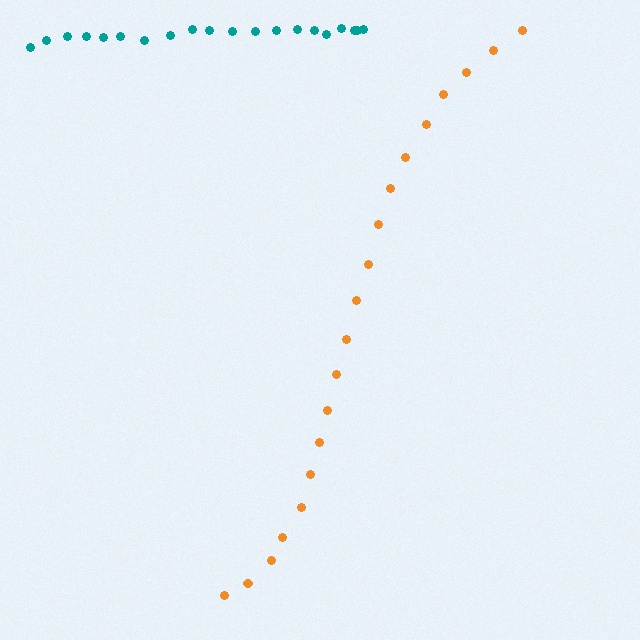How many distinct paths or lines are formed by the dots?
There are 2 distinct paths.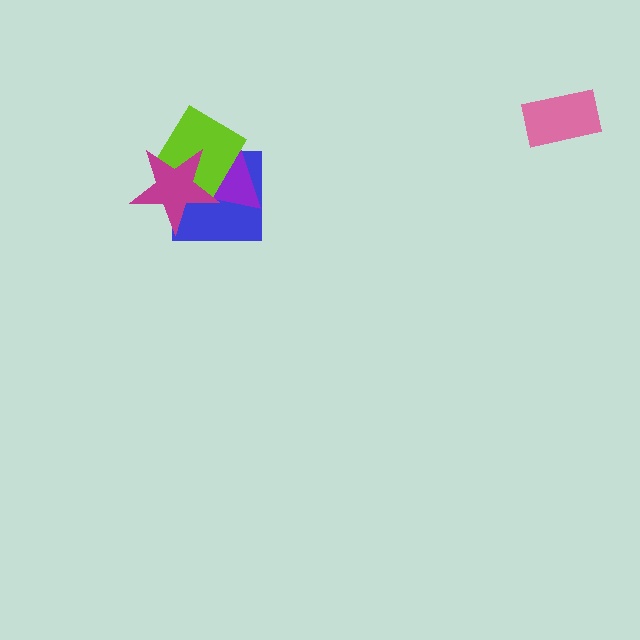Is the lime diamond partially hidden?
Yes, it is partially covered by another shape.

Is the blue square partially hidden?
Yes, it is partially covered by another shape.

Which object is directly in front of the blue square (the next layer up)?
The purple triangle is directly in front of the blue square.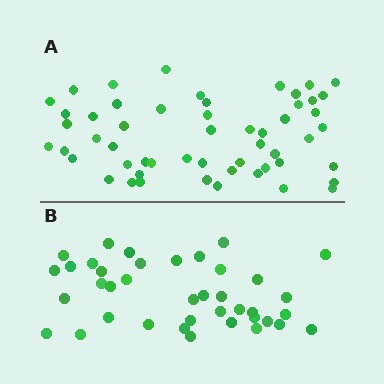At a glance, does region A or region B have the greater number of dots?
Region A (the top region) has more dots.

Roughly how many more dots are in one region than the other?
Region A has approximately 15 more dots than region B.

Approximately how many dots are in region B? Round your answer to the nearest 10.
About 40 dots. (The exact count is 39, which rounds to 40.)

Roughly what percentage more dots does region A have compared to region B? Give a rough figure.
About 40% more.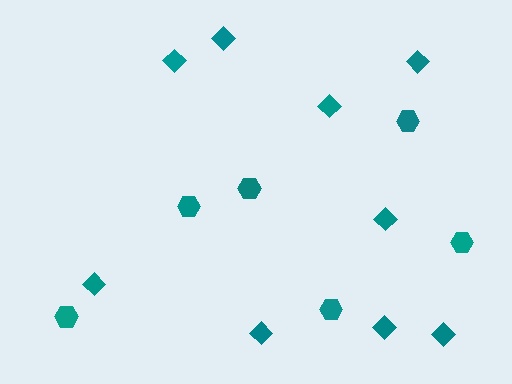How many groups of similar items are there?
There are 2 groups: one group of diamonds (9) and one group of hexagons (6).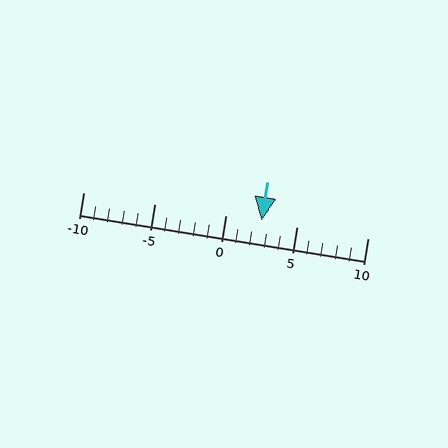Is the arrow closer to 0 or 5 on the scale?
The arrow is closer to 5.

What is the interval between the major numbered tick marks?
The major tick marks are spaced 5 units apart.